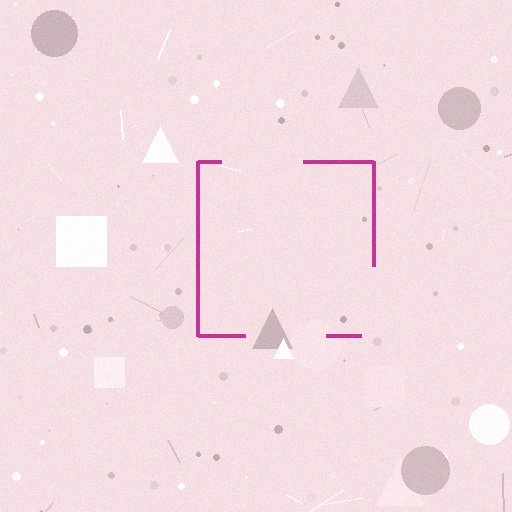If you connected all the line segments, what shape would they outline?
They would outline a square.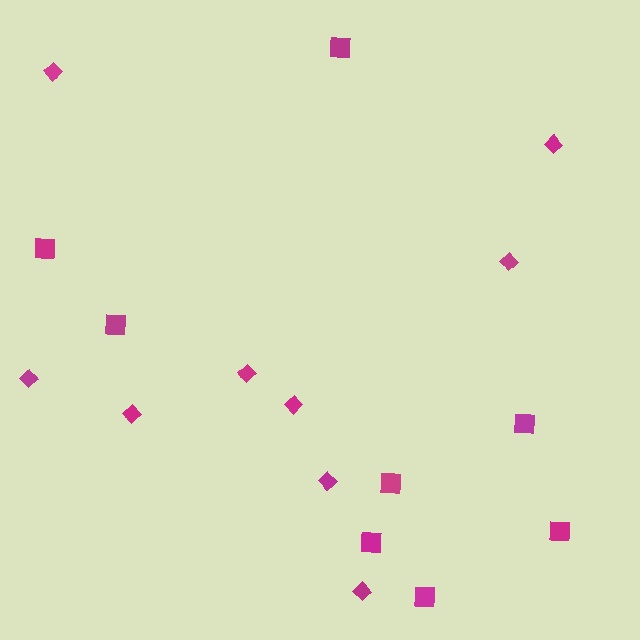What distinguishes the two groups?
There are 2 groups: one group of diamonds (9) and one group of squares (8).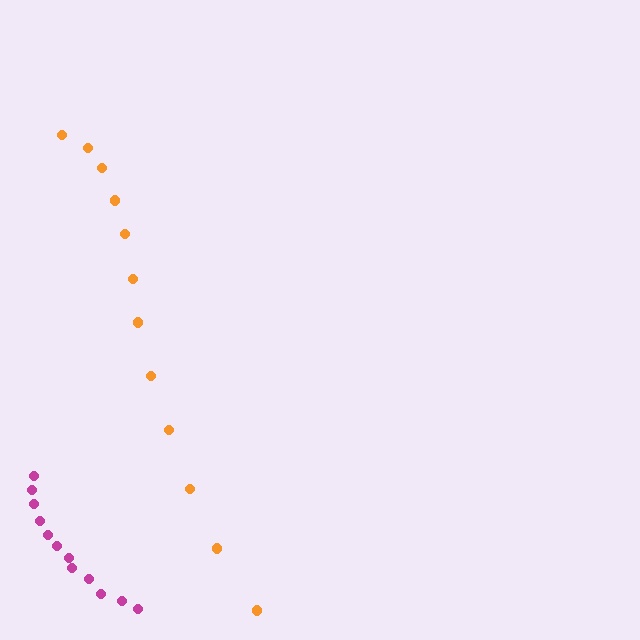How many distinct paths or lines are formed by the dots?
There are 2 distinct paths.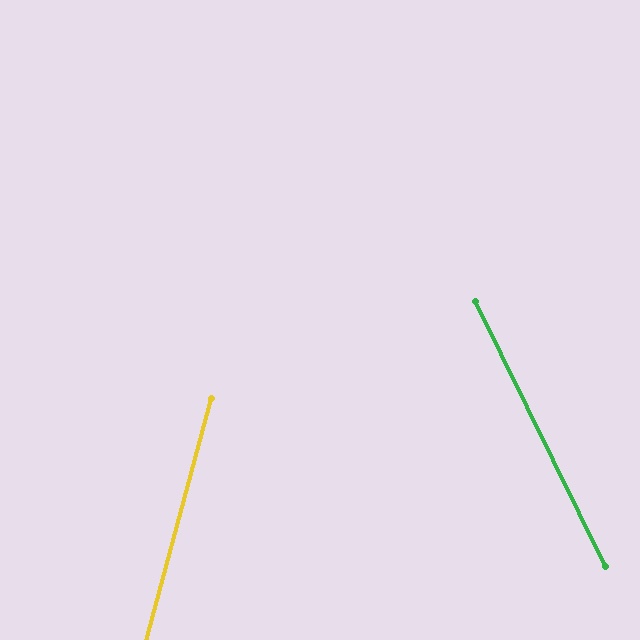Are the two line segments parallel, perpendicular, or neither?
Neither parallel nor perpendicular — they differ by about 41°.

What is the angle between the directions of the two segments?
Approximately 41 degrees.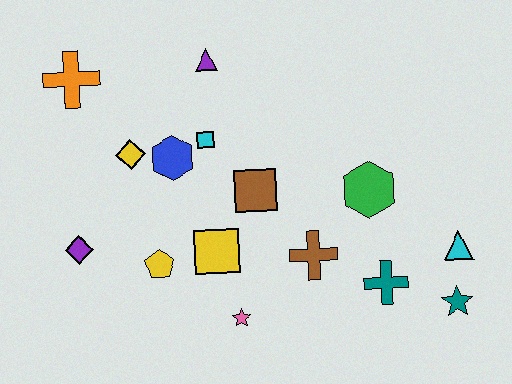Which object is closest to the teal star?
The cyan triangle is closest to the teal star.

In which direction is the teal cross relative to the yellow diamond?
The teal cross is to the right of the yellow diamond.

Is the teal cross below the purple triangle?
Yes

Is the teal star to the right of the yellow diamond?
Yes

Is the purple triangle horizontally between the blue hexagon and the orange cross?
No